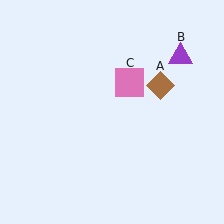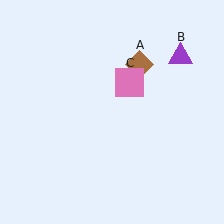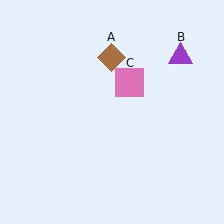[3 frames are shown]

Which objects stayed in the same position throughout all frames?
Purple triangle (object B) and pink square (object C) remained stationary.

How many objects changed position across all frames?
1 object changed position: brown diamond (object A).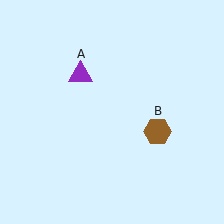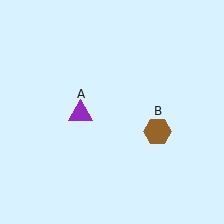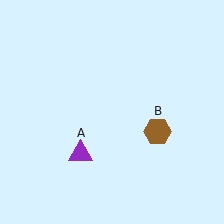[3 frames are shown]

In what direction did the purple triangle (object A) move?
The purple triangle (object A) moved down.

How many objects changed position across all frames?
1 object changed position: purple triangle (object A).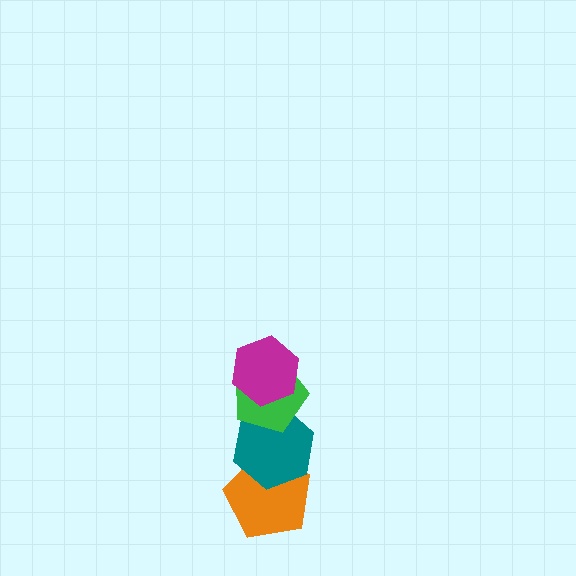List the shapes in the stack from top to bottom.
From top to bottom: the magenta hexagon, the green pentagon, the teal hexagon, the orange pentagon.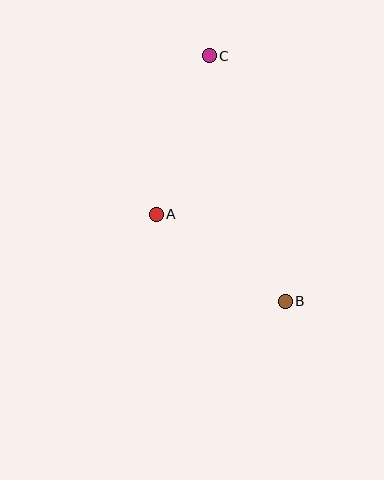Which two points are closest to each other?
Points A and B are closest to each other.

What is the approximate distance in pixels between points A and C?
The distance between A and C is approximately 167 pixels.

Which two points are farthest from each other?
Points B and C are farthest from each other.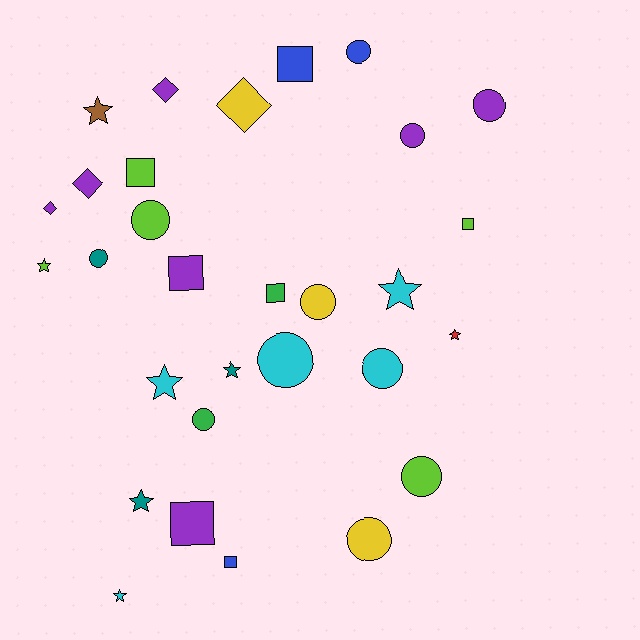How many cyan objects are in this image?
There are 5 cyan objects.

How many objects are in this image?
There are 30 objects.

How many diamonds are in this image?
There are 4 diamonds.